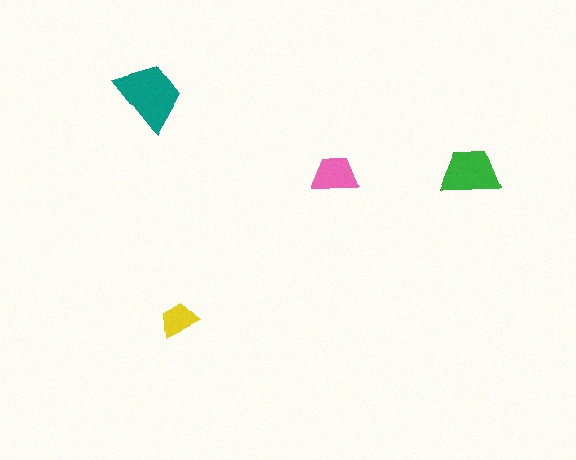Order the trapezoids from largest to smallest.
the teal one, the green one, the pink one, the yellow one.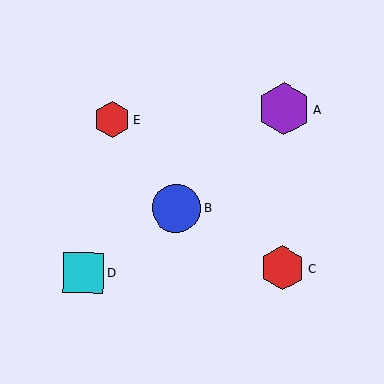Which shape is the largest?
The purple hexagon (labeled A) is the largest.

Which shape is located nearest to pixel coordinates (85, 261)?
The cyan square (labeled D) at (83, 273) is nearest to that location.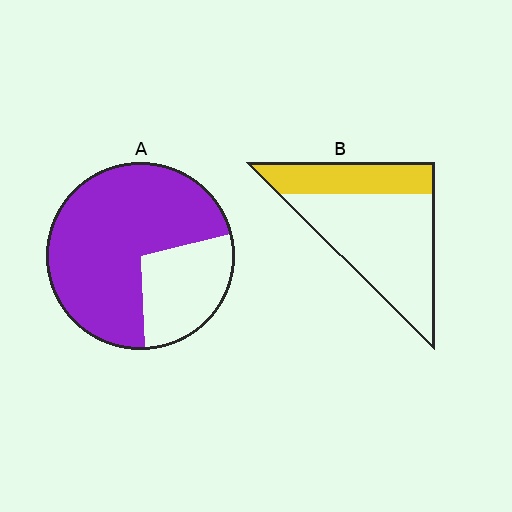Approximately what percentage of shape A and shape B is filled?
A is approximately 70% and B is approximately 30%.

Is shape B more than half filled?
No.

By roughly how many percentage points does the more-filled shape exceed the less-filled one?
By roughly 40 percentage points (A over B).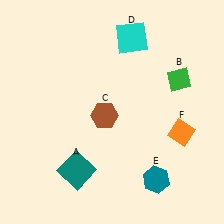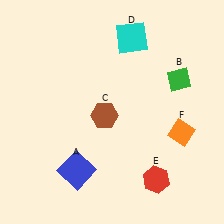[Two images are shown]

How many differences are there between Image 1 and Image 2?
There are 2 differences between the two images.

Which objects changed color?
A changed from teal to blue. E changed from teal to red.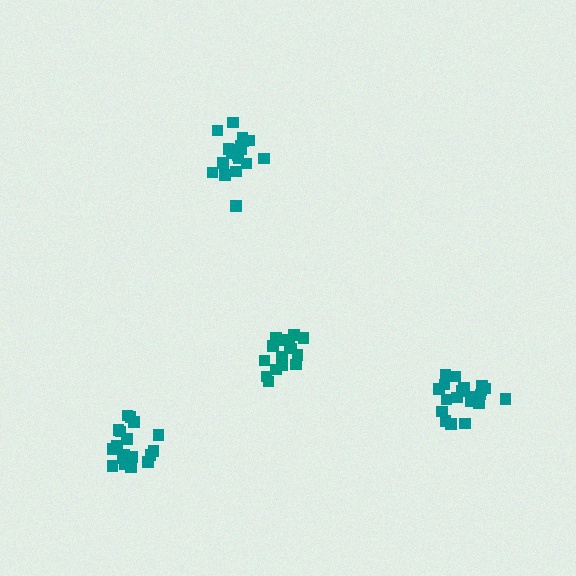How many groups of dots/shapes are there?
There are 4 groups.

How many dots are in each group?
Group 1: 21 dots, Group 2: 18 dots, Group 3: 19 dots, Group 4: 17 dots (75 total).